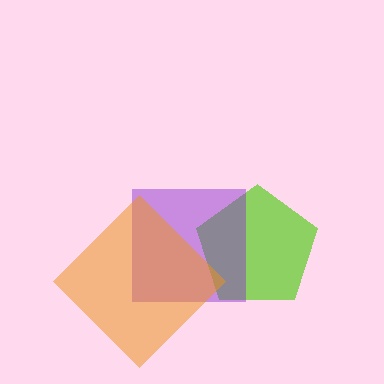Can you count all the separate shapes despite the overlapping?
Yes, there are 3 separate shapes.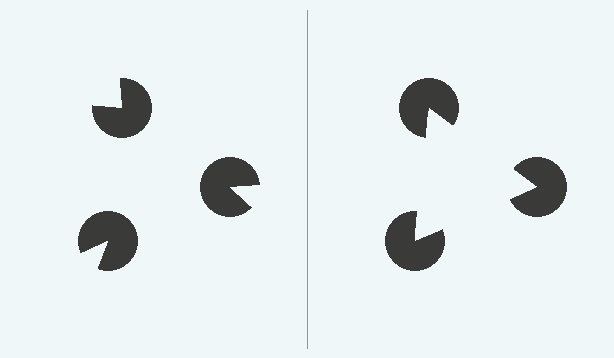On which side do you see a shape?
An illusory triangle appears on the right side. On the left side the wedge cuts are rotated, so no coherent shape forms.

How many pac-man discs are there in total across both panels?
6 — 3 on each side.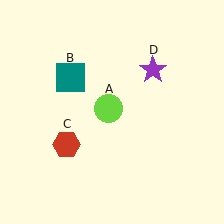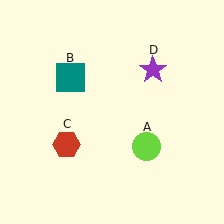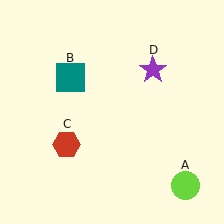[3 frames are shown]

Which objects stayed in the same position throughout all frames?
Teal square (object B) and red hexagon (object C) and purple star (object D) remained stationary.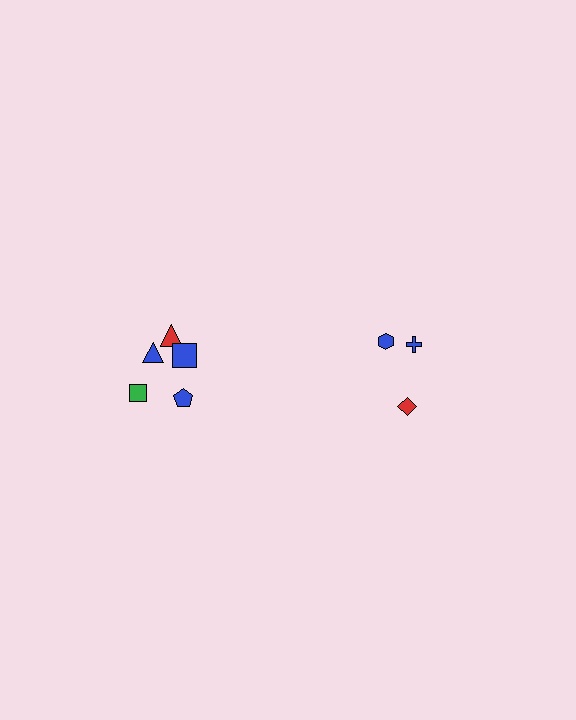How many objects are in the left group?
There are 5 objects.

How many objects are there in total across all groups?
There are 8 objects.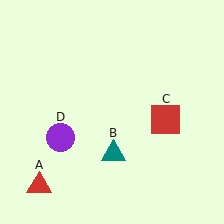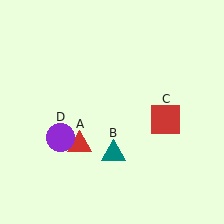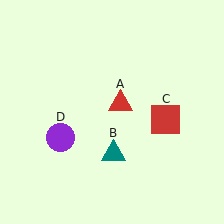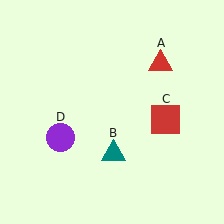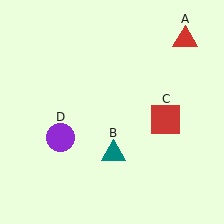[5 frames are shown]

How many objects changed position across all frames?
1 object changed position: red triangle (object A).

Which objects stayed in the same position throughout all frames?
Teal triangle (object B) and red square (object C) and purple circle (object D) remained stationary.